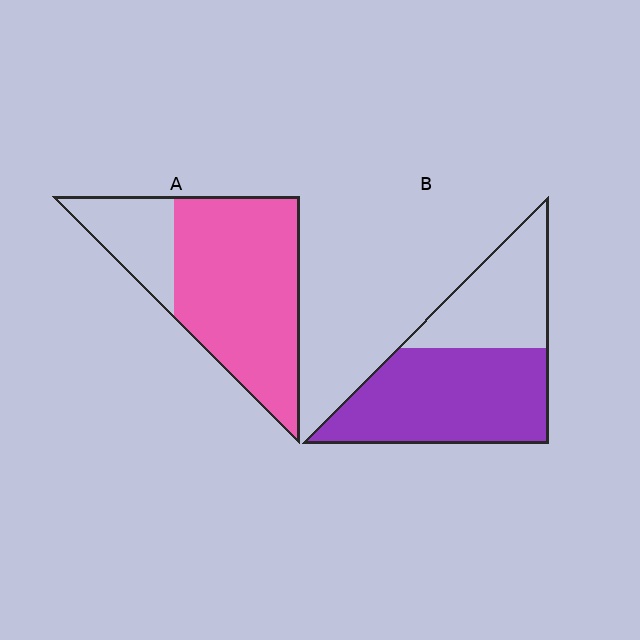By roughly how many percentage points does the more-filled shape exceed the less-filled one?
By roughly 15 percentage points (A over B).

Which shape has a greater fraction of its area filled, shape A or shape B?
Shape A.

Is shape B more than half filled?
Yes.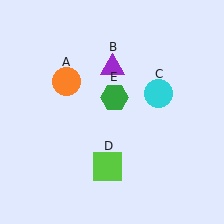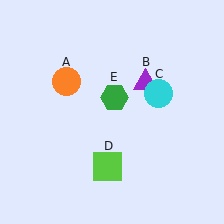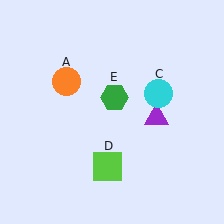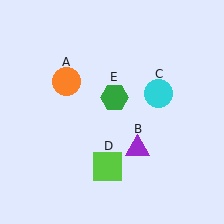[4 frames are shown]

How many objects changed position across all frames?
1 object changed position: purple triangle (object B).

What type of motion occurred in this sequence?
The purple triangle (object B) rotated clockwise around the center of the scene.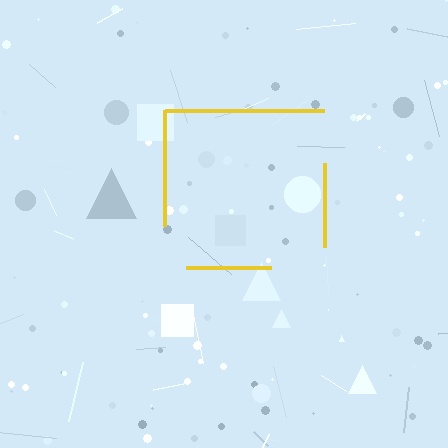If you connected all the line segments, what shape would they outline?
They would outline a square.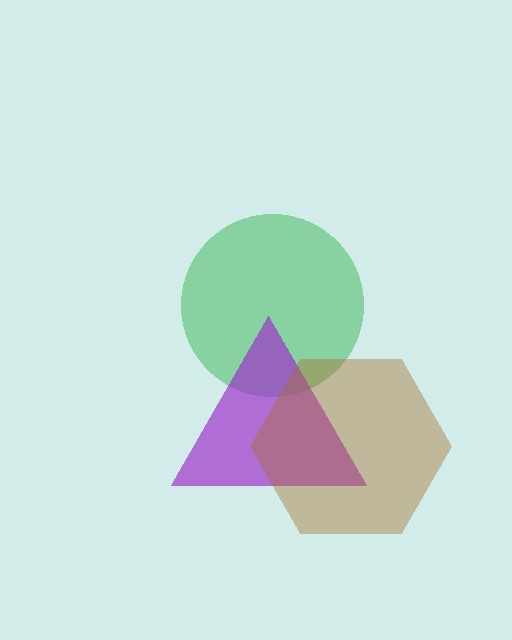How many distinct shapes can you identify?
There are 3 distinct shapes: a green circle, a purple triangle, a brown hexagon.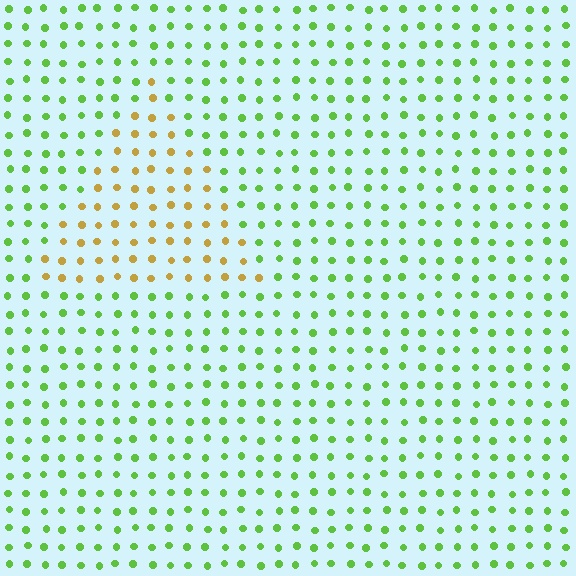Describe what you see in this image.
The image is filled with small lime elements in a uniform arrangement. A triangle-shaped region is visible where the elements are tinted to a slightly different hue, forming a subtle color boundary.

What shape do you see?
I see a triangle.